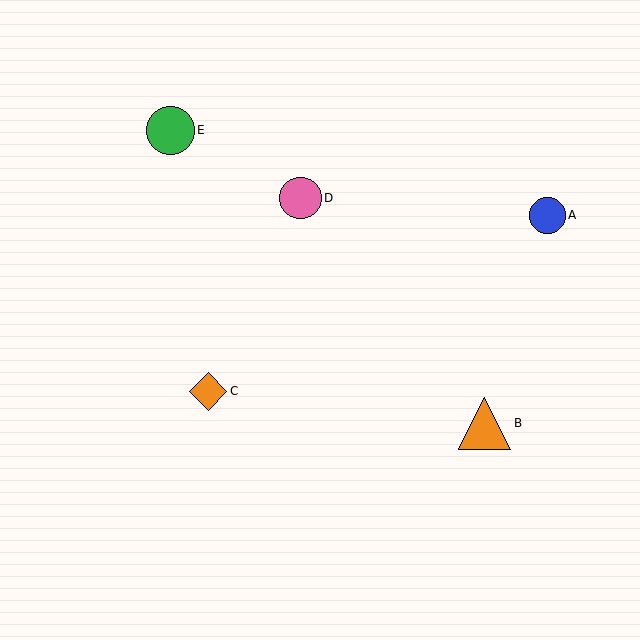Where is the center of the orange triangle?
The center of the orange triangle is at (485, 423).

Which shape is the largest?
The orange triangle (labeled B) is the largest.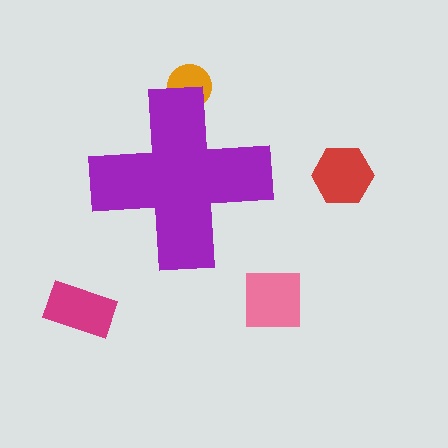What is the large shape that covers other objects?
A purple cross.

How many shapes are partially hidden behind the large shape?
1 shape is partially hidden.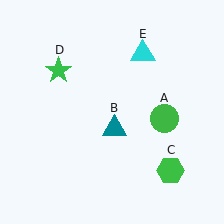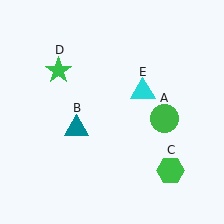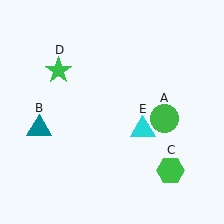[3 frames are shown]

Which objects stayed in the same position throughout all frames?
Green circle (object A) and green hexagon (object C) and green star (object D) remained stationary.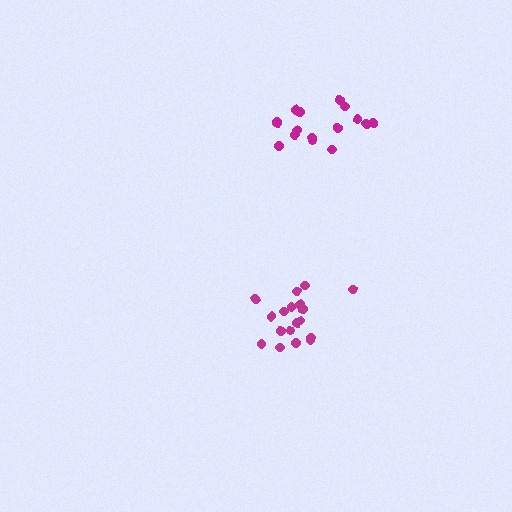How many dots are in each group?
Group 1: 16 dots, Group 2: 18 dots (34 total).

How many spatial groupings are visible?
There are 2 spatial groupings.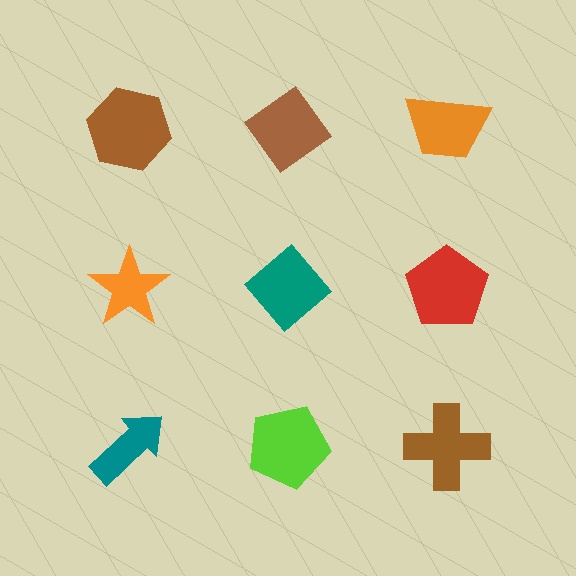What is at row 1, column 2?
A brown diamond.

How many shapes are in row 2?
3 shapes.